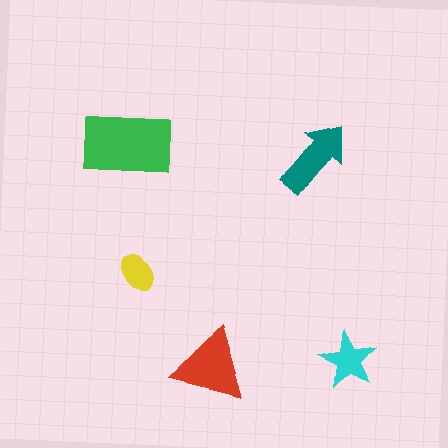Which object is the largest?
The green rectangle.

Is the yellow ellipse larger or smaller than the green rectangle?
Smaller.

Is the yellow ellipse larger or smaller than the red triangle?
Smaller.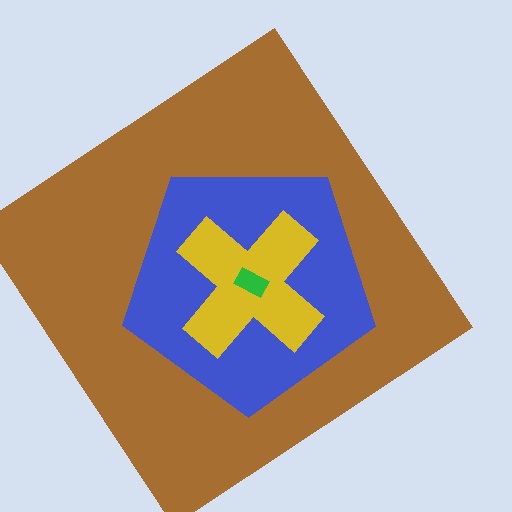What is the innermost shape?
The green rectangle.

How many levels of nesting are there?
4.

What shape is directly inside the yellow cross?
The green rectangle.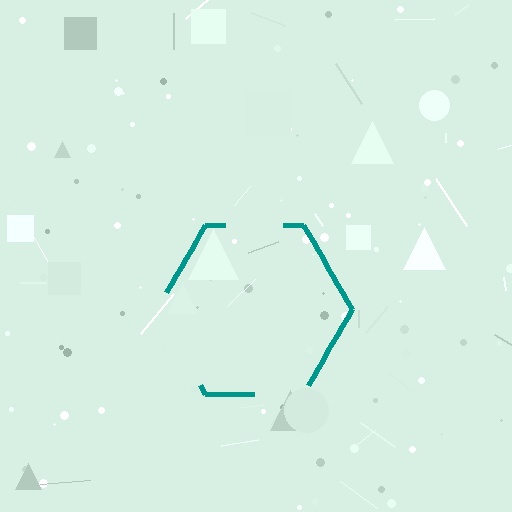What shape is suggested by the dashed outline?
The dashed outline suggests a hexagon.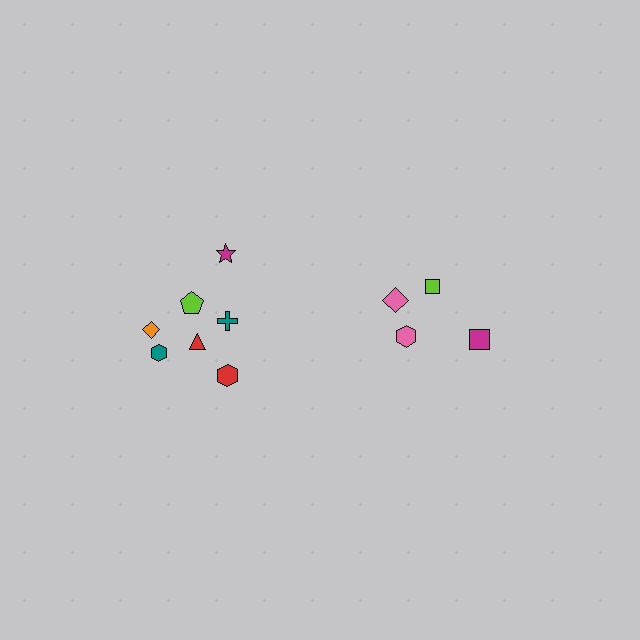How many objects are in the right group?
There are 4 objects.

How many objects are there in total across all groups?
There are 11 objects.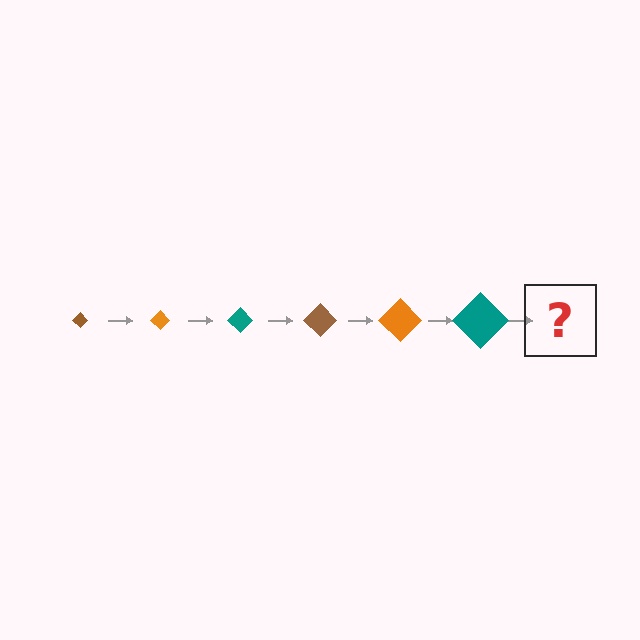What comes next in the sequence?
The next element should be a brown diamond, larger than the previous one.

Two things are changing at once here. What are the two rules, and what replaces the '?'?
The two rules are that the diamond grows larger each step and the color cycles through brown, orange, and teal. The '?' should be a brown diamond, larger than the previous one.